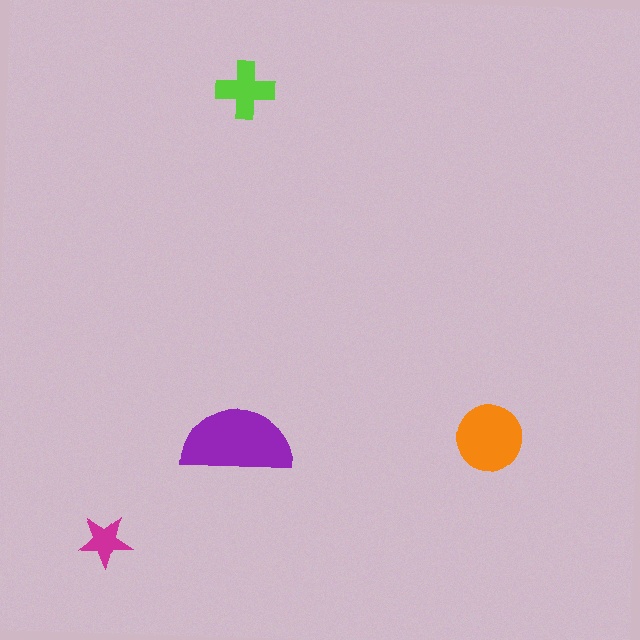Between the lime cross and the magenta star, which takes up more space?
The lime cross.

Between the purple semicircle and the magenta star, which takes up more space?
The purple semicircle.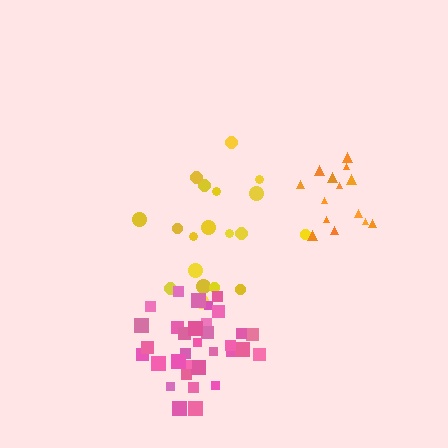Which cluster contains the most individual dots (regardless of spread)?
Pink (34).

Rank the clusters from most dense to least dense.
pink, orange, yellow.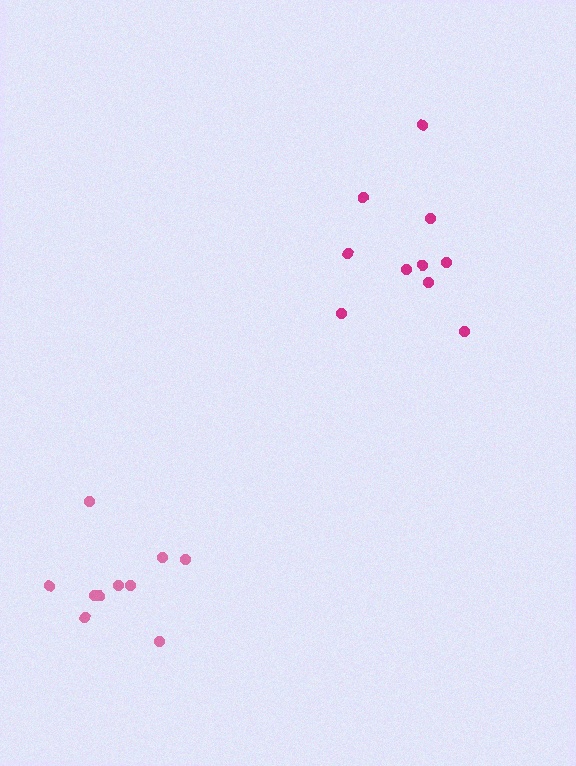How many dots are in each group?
Group 1: 10 dots, Group 2: 10 dots (20 total).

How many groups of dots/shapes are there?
There are 2 groups.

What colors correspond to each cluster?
The clusters are colored: magenta, pink.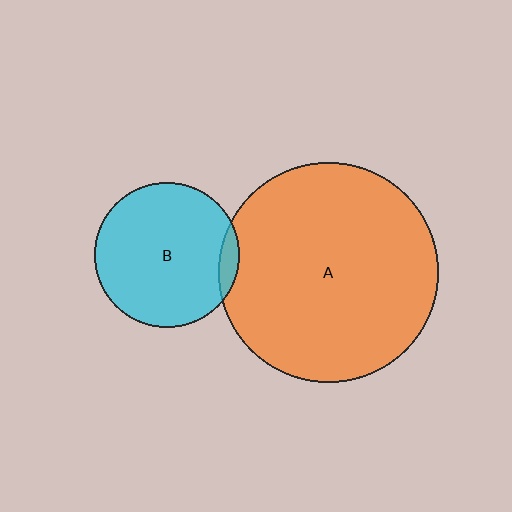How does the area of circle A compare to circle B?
Approximately 2.3 times.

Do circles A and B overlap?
Yes.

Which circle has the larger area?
Circle A (orange).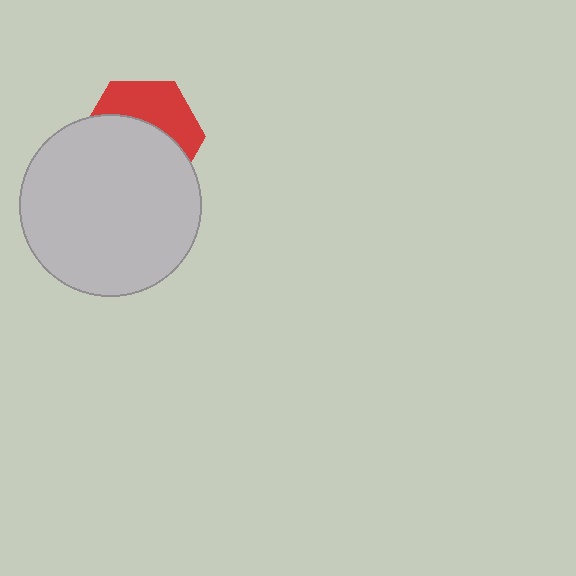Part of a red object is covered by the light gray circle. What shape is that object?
It is a hexagon.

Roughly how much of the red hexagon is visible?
A small part of it is visible (roughly 40%).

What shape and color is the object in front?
The object in front is a light gray circle.